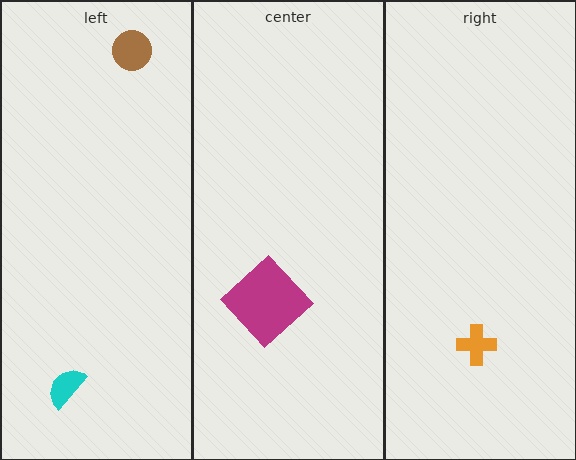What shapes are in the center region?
The magenta diamond.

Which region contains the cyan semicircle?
The left region.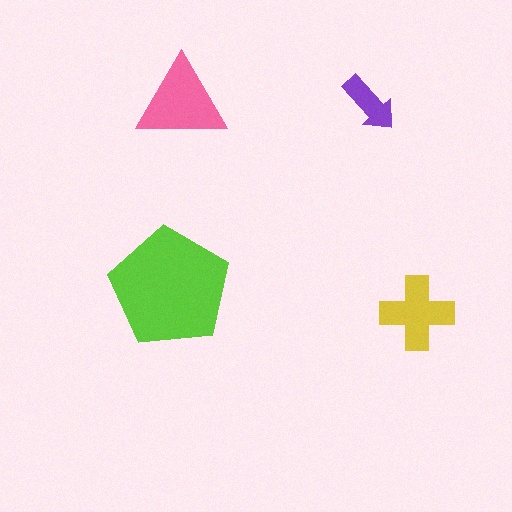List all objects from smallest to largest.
The purple arrow, the yellow cross, the pink triangle, the lime pentagon.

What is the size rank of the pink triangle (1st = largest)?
2nd.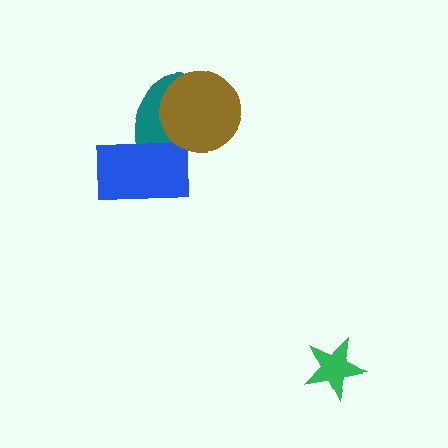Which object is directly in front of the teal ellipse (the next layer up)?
The blue rectangle is directly in front of the teal ellipse.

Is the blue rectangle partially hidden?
No, no other shape covers it.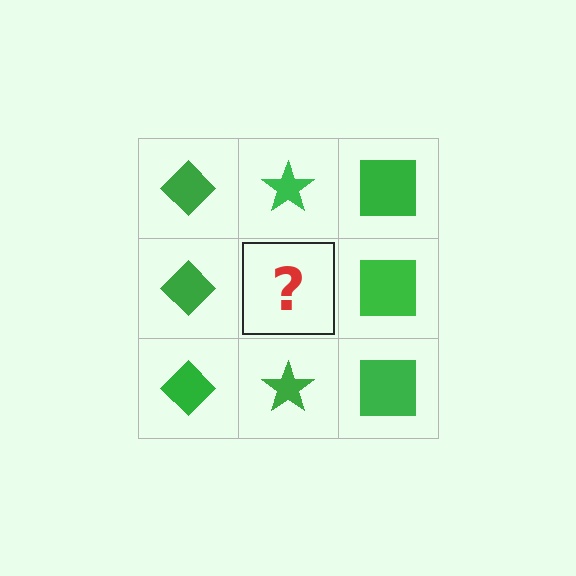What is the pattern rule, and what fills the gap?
The rule is that each column has a consistent shape. The gap should be filled with a green star.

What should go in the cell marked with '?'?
The missing cell should contain a green star.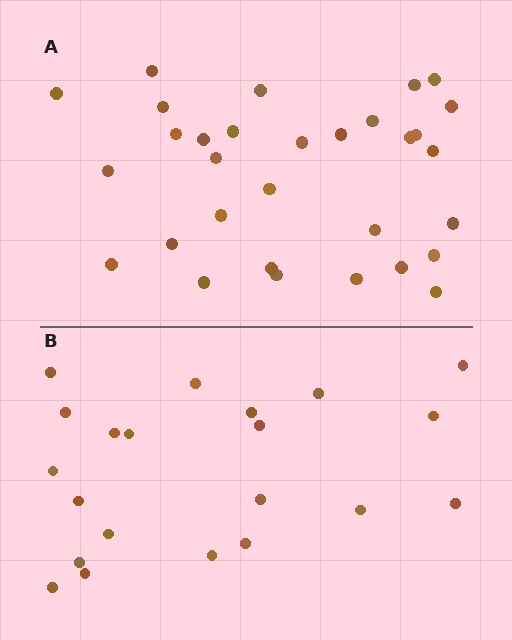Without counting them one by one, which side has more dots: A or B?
Region A (the top region) has more dots.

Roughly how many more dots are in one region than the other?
Region A has roughly 10 or so more dots than region B.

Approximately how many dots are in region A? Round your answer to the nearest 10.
About 30 dots. (The exact count is 31, which rounds to 30.)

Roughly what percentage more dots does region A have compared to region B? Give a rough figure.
About 50% more.